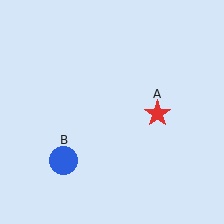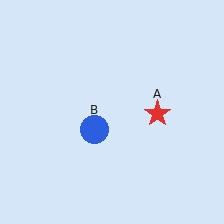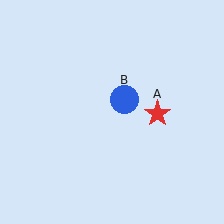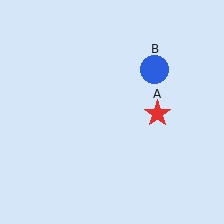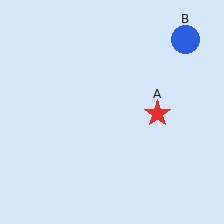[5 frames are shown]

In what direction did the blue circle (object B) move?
The blue circle (object B) moved up and to the right.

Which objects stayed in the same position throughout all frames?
Red star (object A) remained stationary.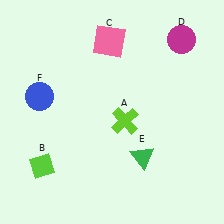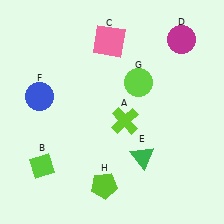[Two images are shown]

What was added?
A lime circle (G), a lime pentagon (H) were added in Image 2.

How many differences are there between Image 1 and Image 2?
There are 2 differences between the two images.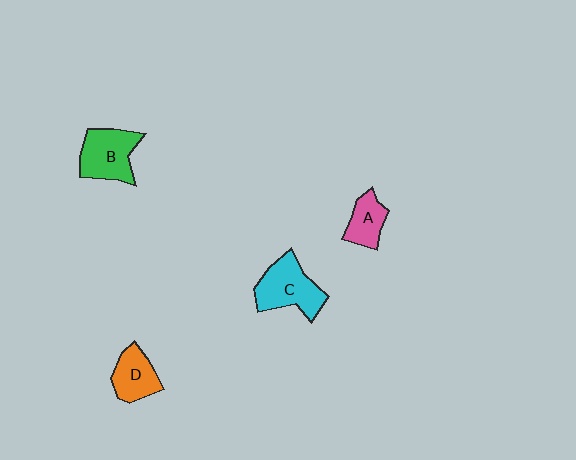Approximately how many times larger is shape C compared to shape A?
Approximately 1.7 times.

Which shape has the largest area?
Shape C (cyan).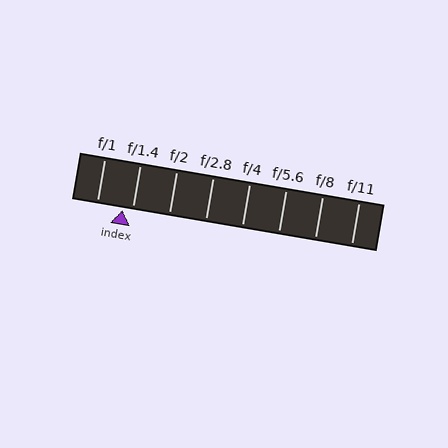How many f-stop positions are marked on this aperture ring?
There are 8 f-stop positions marked.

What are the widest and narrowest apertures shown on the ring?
The widest aperture shown is f/1 and the narrowest is f/11.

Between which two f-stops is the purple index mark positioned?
The index mark is between f/1 and f/1.4.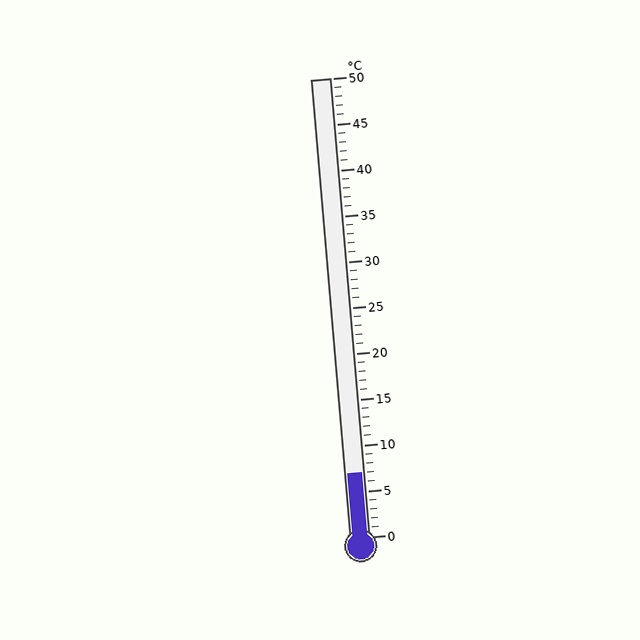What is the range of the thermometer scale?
The thermometer scale ranges from 0°C to 50°C.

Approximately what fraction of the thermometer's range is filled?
The thermometer is filled to approximately 15% of its range.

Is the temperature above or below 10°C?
The temperature is below 10°C.